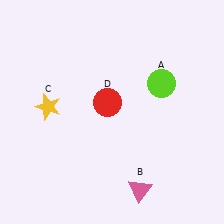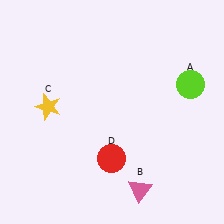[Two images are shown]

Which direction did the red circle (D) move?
The red circle (D) moved down.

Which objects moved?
The objects that moved are: the lime circle (A), the red circle (D).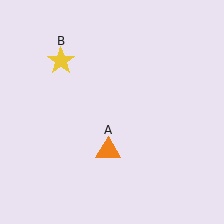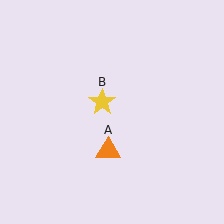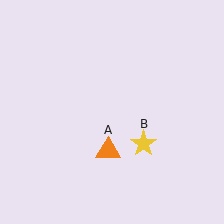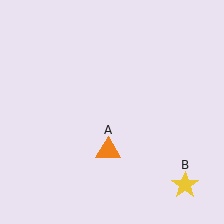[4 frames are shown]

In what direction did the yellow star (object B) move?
The yellow star (object B) moved down and to the right.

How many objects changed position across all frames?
1 object changed position: yellow star (object B).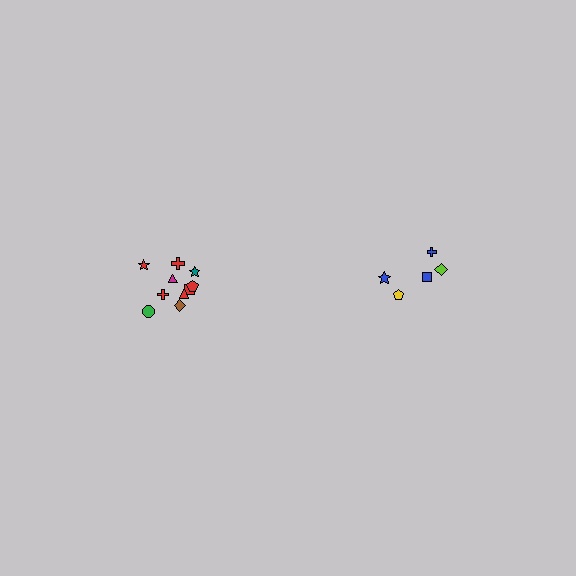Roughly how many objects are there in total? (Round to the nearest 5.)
Roughly 15 objects in total.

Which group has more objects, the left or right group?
The left group.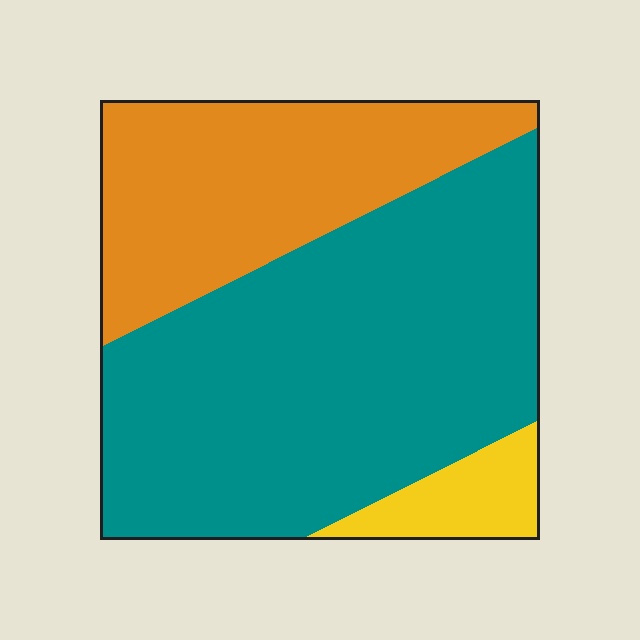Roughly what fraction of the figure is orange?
Orange takes up about one third (1/3) of the figure.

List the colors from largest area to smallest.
From largest to smallest: teal, orange, yellow.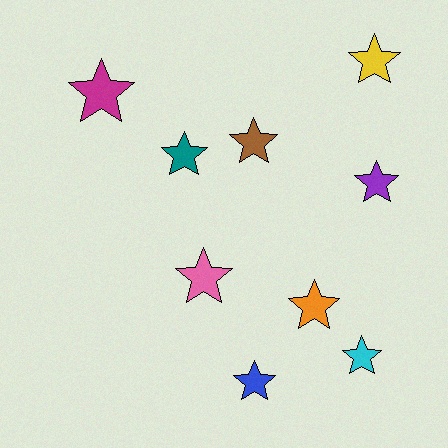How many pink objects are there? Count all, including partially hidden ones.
There is 1 pink object.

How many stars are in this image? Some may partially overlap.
There are 9 stars.